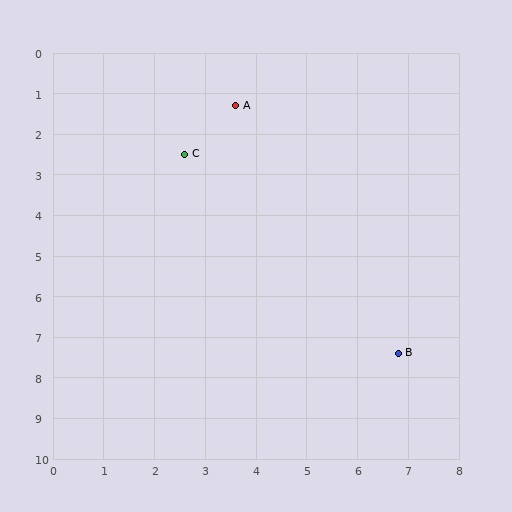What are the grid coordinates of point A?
Point A is at approximately (3.6, 1.3).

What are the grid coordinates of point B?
Point B is at approximately (6.8, 7.4).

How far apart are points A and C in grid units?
Points A and C are about 1.6 grid units apart.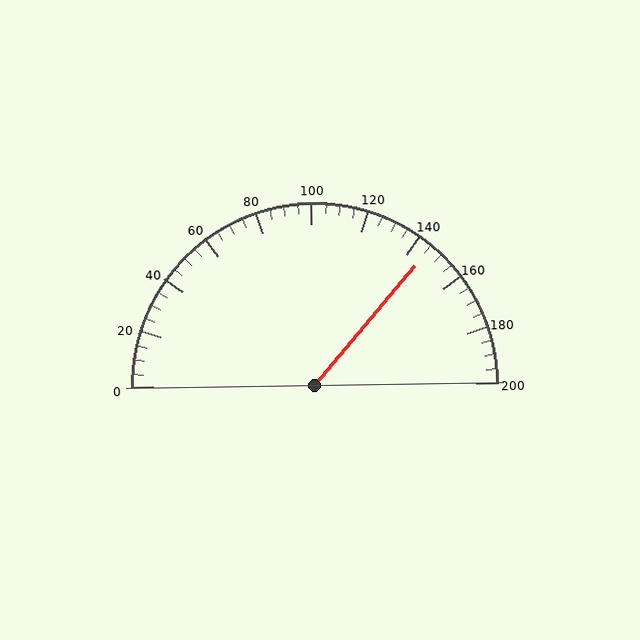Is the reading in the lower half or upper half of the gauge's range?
The reading is in the upper half of the range (0 to 200).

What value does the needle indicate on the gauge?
The needle indicates approximately 145.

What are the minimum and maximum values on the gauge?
The gauge ranges from 0 to 200.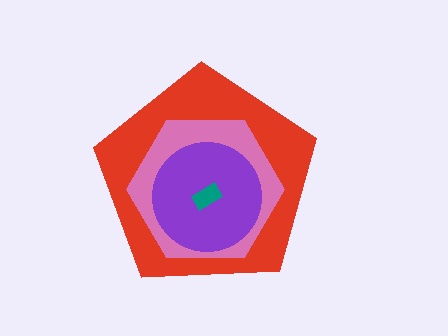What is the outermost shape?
The red pentagon.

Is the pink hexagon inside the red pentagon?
Yes.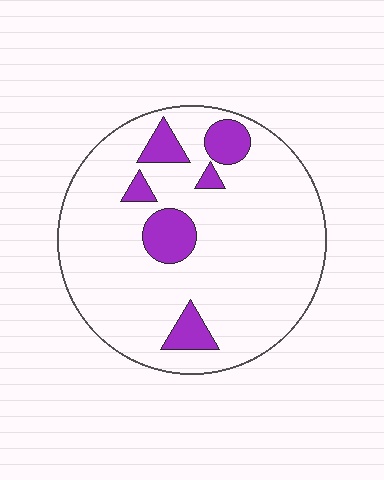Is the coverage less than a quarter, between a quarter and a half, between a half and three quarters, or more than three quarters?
Less than a quarter.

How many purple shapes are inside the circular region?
6.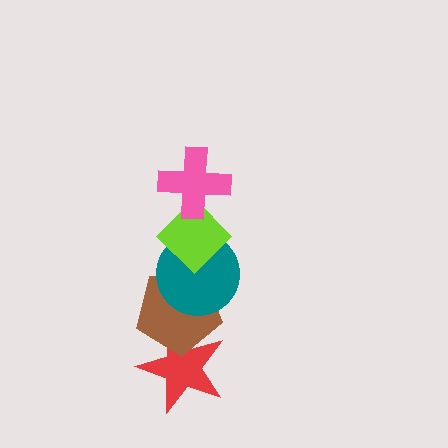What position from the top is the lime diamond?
The lime diamond is 2nd from the top.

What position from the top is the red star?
The red star is 5th from the top.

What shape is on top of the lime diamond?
The pink cross is on top of the lime diamond.